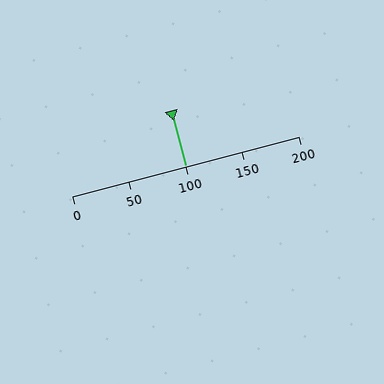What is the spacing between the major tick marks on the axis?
The major ticks are spaced 50 apart.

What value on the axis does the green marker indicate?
The marker indicates approximately 100.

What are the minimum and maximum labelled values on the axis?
The axis runs from 0 to 200.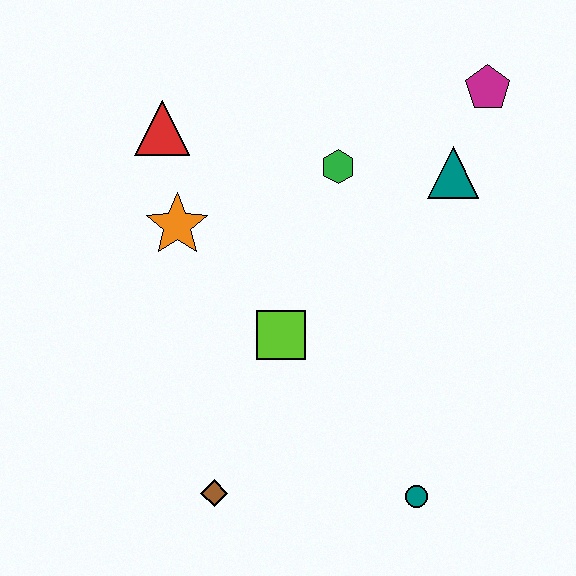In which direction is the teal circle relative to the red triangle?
The teal circle is below the red triangle.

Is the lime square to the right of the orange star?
Yes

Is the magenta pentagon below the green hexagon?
No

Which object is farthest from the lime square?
The magenta pentagon is farthest from the lime square.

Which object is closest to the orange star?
The red triangle is closest to the orange star.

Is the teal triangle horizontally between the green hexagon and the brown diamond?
No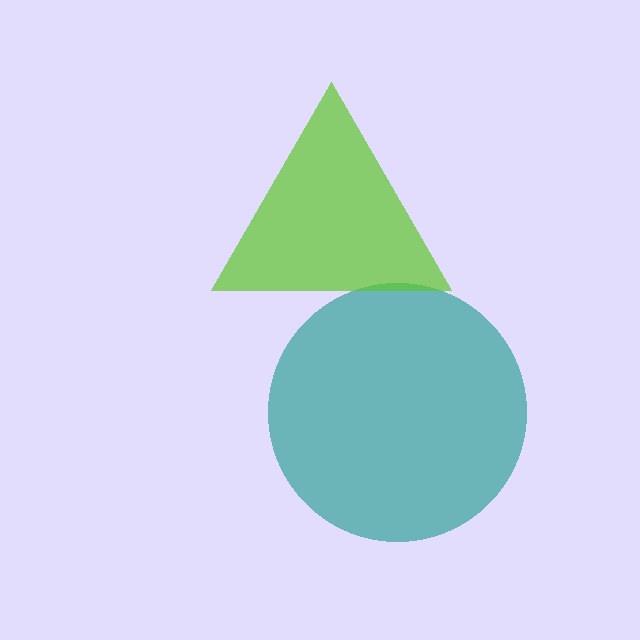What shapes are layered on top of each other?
The layered shapes are: a teal circle, a lime triangle.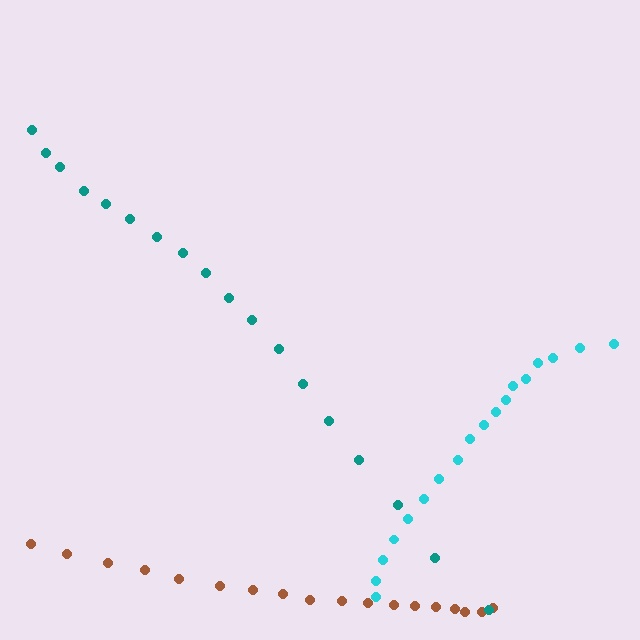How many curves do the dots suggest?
There are 3 distinct paths.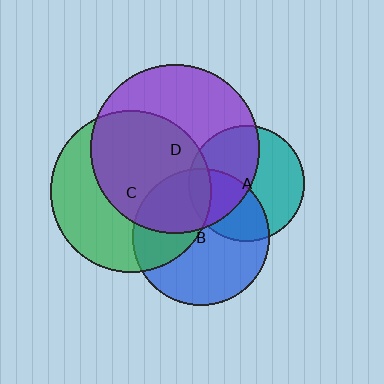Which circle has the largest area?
Circle D (purple).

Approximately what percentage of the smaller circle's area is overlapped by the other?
Approximately 40%.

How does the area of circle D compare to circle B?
Approximately 1.5 times.